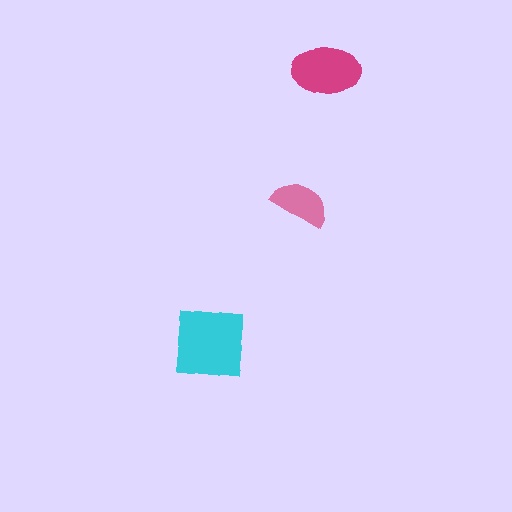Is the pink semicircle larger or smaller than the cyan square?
Smaller.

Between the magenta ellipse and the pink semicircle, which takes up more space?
The magenta ellipse.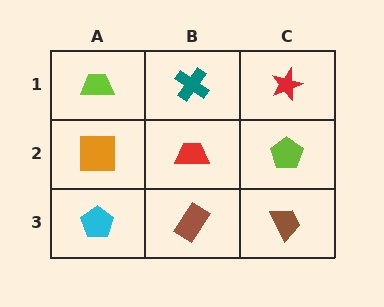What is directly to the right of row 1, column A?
A teal cross.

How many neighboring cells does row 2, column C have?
3.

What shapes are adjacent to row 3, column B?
A red trapezoid (row 2, column B), a cyan pentagon (row 3, column A), a brown trapezoid (row 3, column C).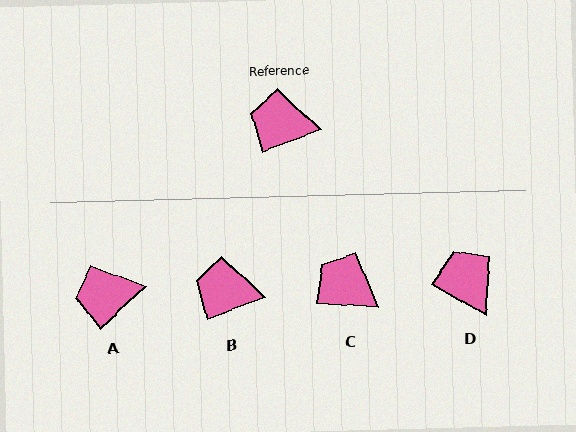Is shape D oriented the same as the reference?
No, it is off by about 51 degrees.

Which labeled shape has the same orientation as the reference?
B.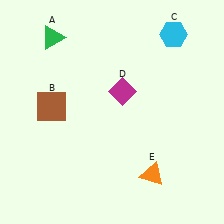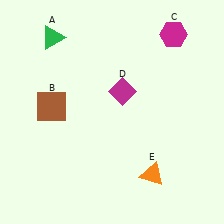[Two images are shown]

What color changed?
The hexagon (C) changed from cyan in Image 1 to magenta in Image 2.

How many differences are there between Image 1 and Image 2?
There is 1 difference between the two images.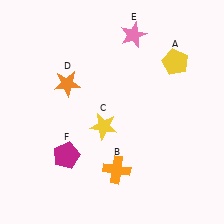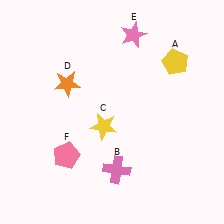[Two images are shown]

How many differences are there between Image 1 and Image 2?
There are 2 differences between the two images.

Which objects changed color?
B changed from orange to pink. F changed from magenta to pink.